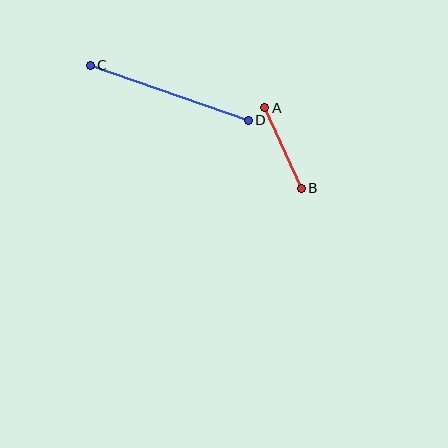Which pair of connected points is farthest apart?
Points C and D are farthest apart.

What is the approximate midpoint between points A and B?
The midpoint is at approximately (283, 148) pixels.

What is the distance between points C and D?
The distance is approximately 168 pixels.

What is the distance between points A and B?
The distance is approximately 88 pixels.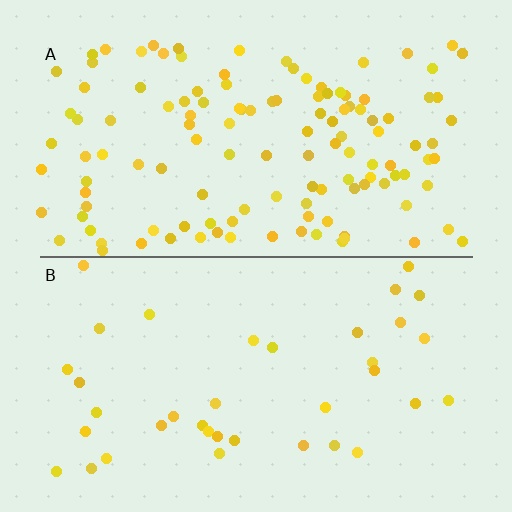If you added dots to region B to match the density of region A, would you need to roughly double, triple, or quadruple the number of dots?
Approximately triple.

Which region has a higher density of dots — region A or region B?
A (the top).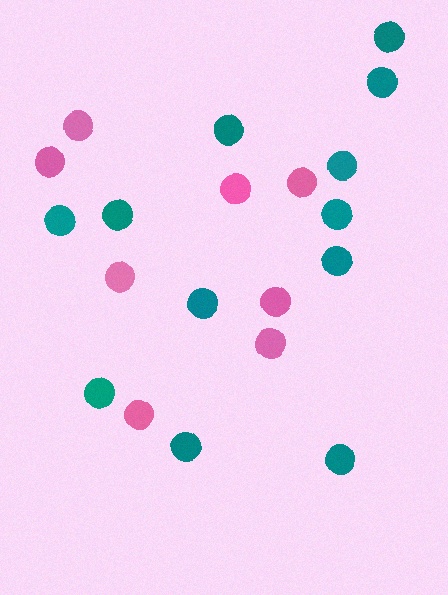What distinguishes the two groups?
There are 2 groups: one group of pink circles (8) and one group of teal circles (12).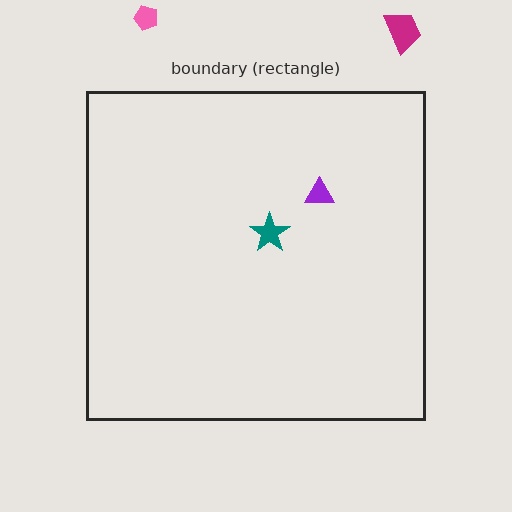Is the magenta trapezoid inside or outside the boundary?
Outside.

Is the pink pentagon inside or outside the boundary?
Outside.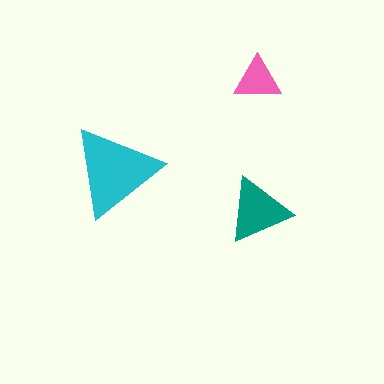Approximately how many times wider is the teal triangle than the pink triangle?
About 1.5 times wider.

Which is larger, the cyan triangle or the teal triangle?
The cyan one.